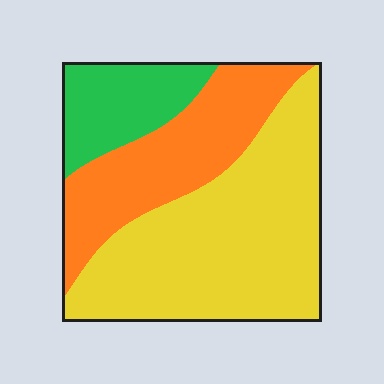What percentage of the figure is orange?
Orange covers 29% of the figure.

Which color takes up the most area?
Yellow, at roughly 55%.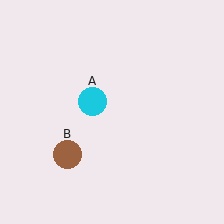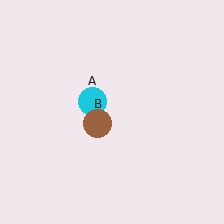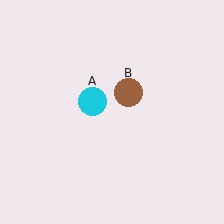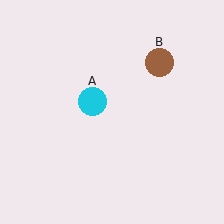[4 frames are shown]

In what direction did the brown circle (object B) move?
The brown circle (object B) moved up and to the right.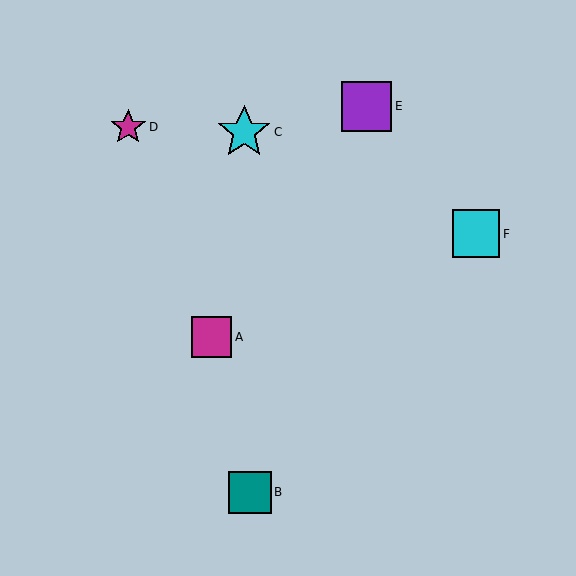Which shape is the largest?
The cyan star (labeled C) is the largest.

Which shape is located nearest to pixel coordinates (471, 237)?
The cyan square (labeled F) at (476, 234) is nearest to that location.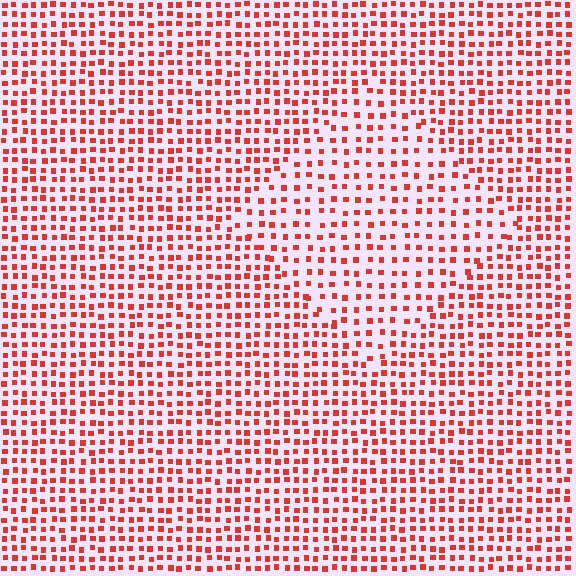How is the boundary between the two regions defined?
The boundary is defined by a change in element density (approximately 1.6x ratio). All elements are the same color, size, and shape.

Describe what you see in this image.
The image contains small red elements arranged at two different densities. A diamond-shaped region is visible where the elements are less densely packed than the surrounding area.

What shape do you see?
I see a diamond.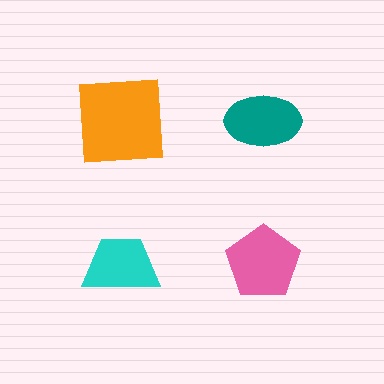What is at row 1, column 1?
An orange square.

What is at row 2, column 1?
A cyan trapezoid.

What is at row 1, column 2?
A teal ellipse.